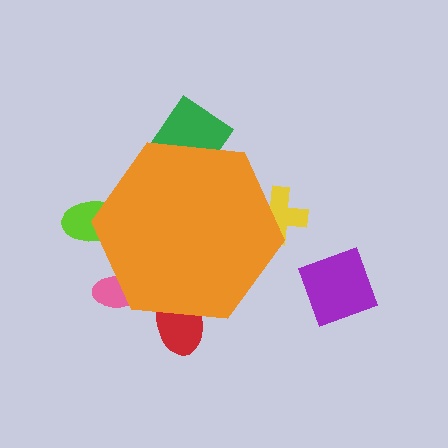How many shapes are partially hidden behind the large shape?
5 shapes are partially hidden.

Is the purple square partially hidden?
No, the purple square is fully visible.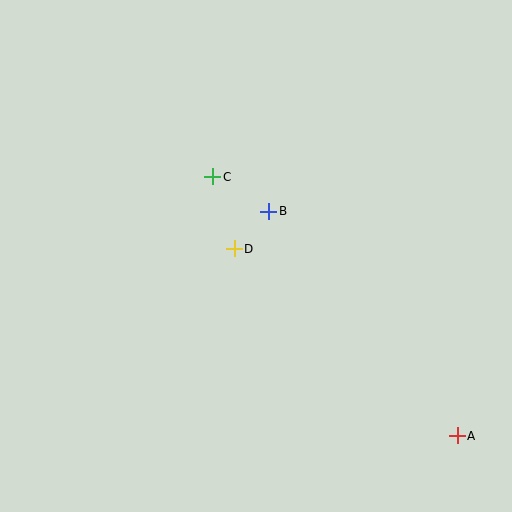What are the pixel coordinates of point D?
Point D is at (234, 249).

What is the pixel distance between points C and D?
The distance between C and D is 75 pixels.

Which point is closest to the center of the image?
Point D at (234, 249) is closest to the center.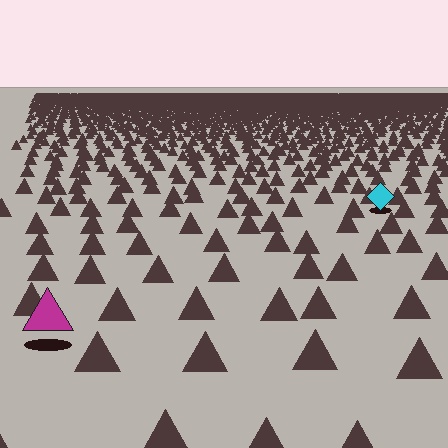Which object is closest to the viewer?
The magenta triangle is closest. The texture marks near it are larger and more spread out.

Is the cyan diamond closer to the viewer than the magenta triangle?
No. The magenta triangle is closer — you can tell from the texture gradient: the ground texture is coarser near it.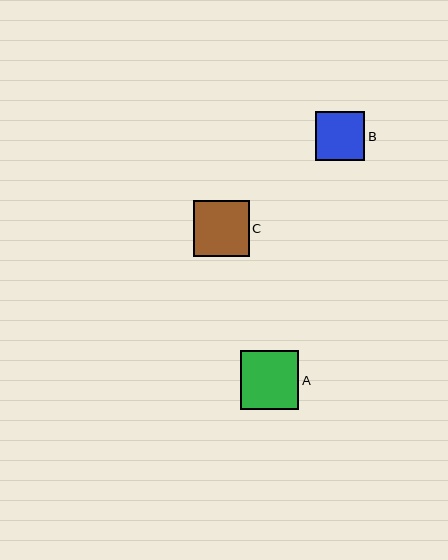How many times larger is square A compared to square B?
Square A is approximately 1.2 times the size of square B.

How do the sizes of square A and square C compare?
Square A and square C are approximately the same size.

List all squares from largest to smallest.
From largest to smallest: A, C, B.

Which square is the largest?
Square A is the largest with a size of approximately 58 pixels.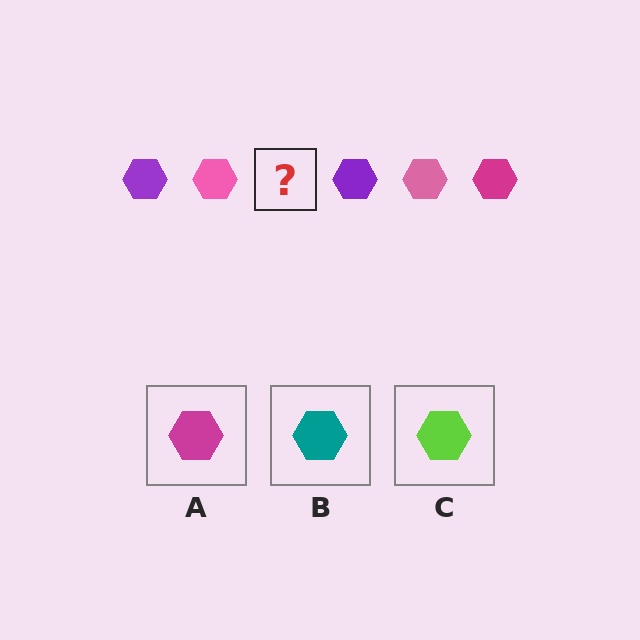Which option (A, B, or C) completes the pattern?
A.